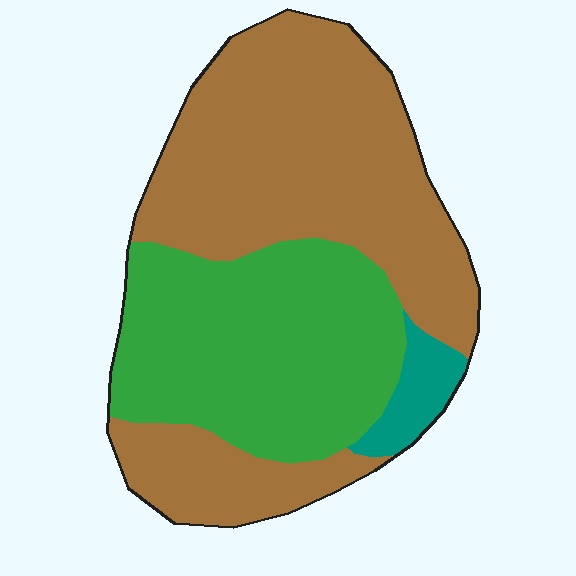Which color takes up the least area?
Teal, at roughly 5%.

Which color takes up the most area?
Brown, at roughly 55%.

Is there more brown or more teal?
Brown.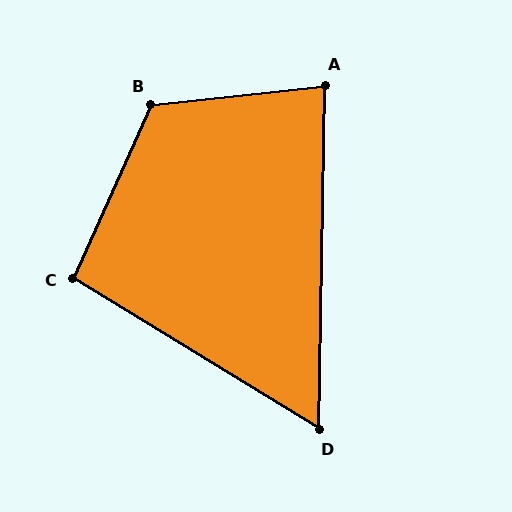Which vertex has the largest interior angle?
B, at approximately 120 degrees.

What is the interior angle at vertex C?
Approximately 97 degrees (obtuse).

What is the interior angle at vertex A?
Approximately 83 degrees (acute).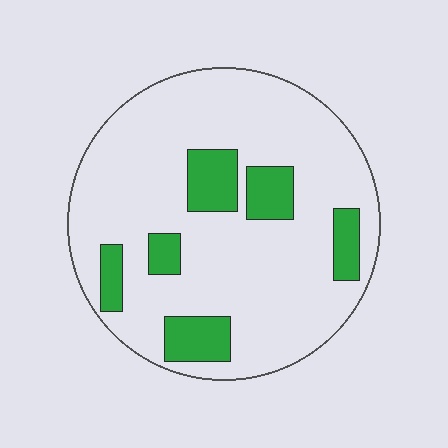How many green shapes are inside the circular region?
6.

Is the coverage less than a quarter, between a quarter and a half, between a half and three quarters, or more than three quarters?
Less than a quarter.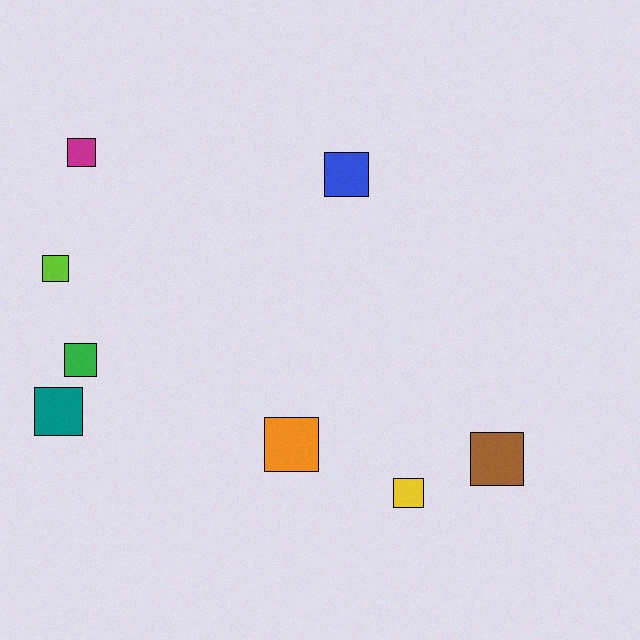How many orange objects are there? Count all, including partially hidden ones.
There is 1 orange object.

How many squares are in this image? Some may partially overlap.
There are 8 squares.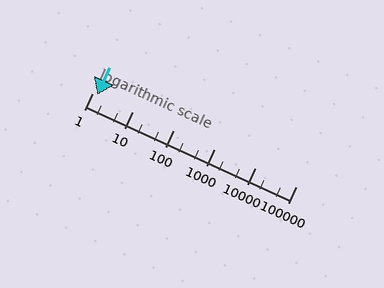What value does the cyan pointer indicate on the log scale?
The pointer indicates approximately 1.3.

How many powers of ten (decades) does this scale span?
The scale spans 5 decades, from 1 to 100000.